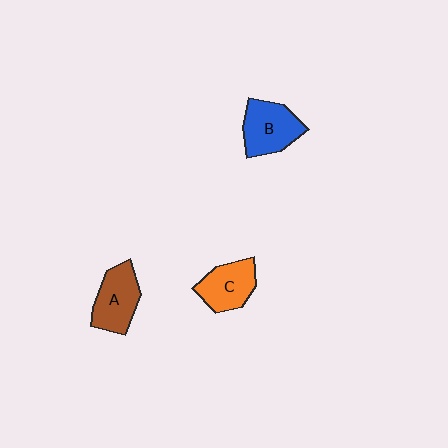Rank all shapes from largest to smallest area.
From largest to smallest: B (blue), A (brown), C (orange).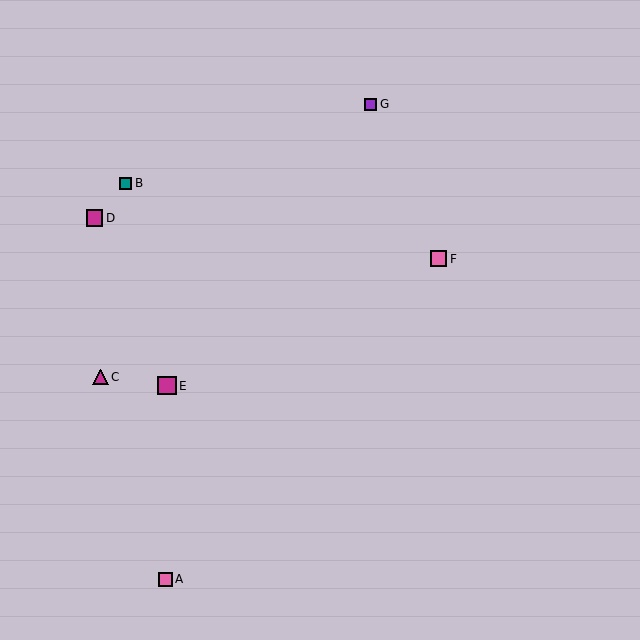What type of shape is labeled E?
Shape E is a magenta square.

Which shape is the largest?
The magenta square (labeled E) is the largest.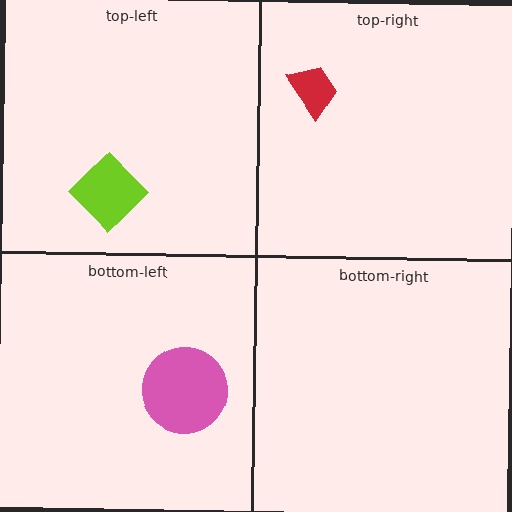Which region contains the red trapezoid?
The top-right region.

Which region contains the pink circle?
The bottom-left region.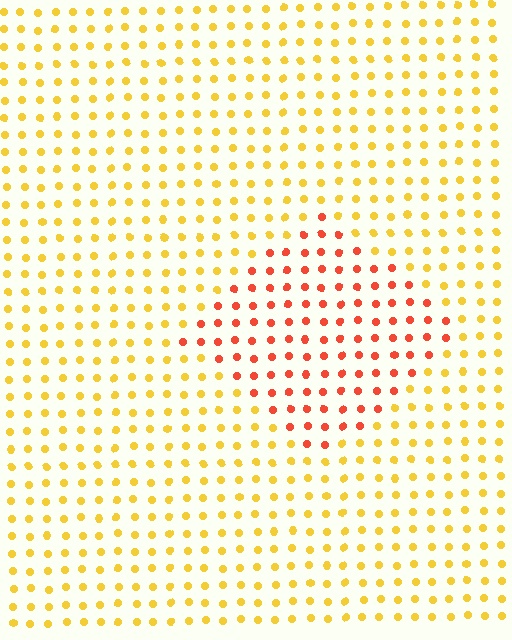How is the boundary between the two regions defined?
The boundary is defined purely by a slight shift in hue (about 42 degrees). Spacing, size, and orientation are identical on both sides.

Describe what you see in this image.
The image is filled with small yellow elements in a uniform arrangement. A diamond-shaped region is visible where the elements are tinted to a slightly different hue, forming a subtle color boundary.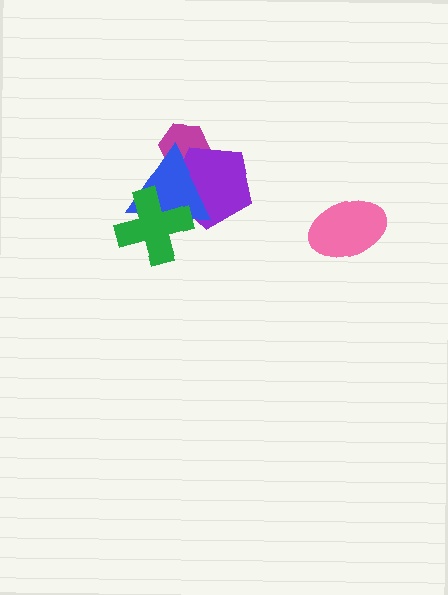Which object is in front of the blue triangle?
The green cross is in front of the blue triangle.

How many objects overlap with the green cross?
2 objects overlap with the green cross.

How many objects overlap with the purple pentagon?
3 objects overlap with the purple pentagon.